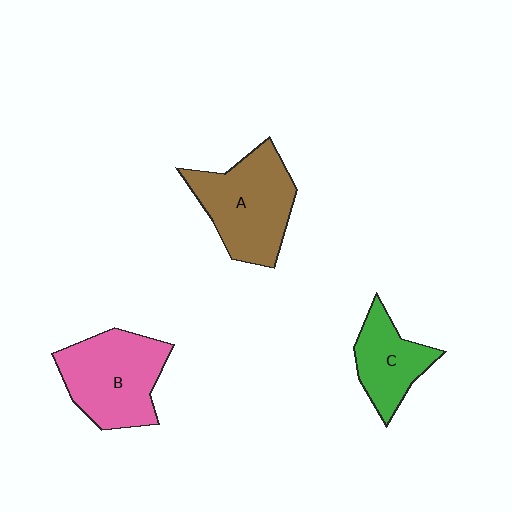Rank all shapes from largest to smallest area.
From largest to smallest: A (brown), B (pink), C (green).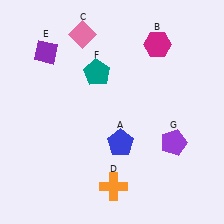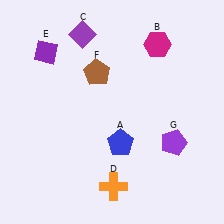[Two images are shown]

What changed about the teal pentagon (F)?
In Image 1, F is teal. In Image 2, it changed to brown.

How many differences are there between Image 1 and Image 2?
There are 2 differences between the two images.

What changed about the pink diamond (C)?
In Image 1, C is pink. In Image 2, it changed to purple.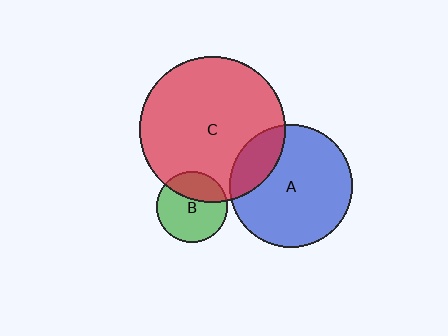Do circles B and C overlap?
Yes.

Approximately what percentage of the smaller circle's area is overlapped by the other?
Approximately 30%.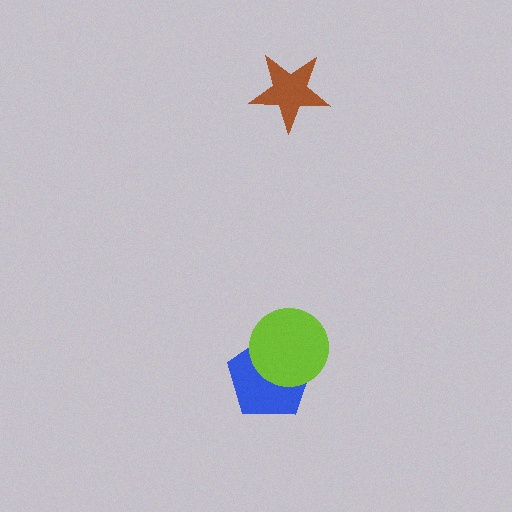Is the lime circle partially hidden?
No, no other shape covers it.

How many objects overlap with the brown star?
0 objects overlap with the brown star.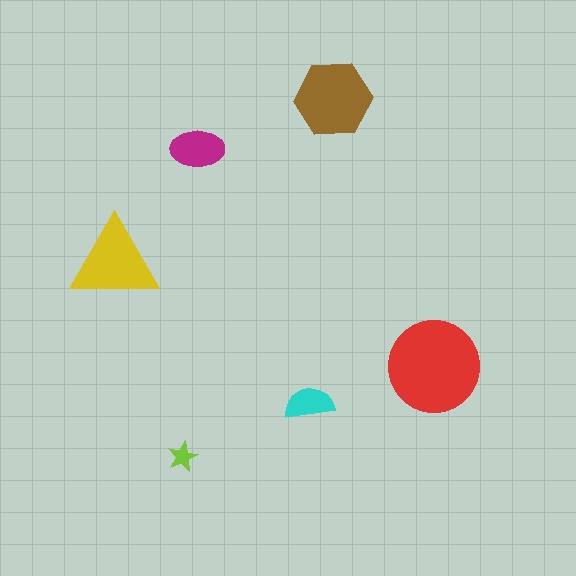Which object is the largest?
The red circle.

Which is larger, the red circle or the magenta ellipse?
The red circle.